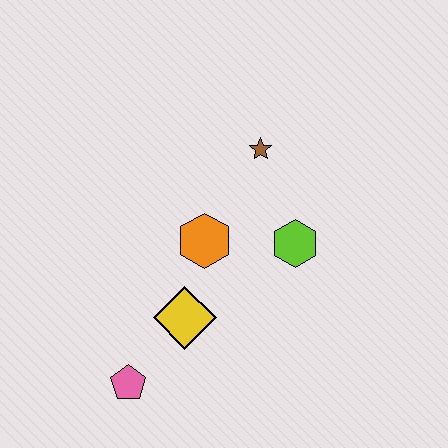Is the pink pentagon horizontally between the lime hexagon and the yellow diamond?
No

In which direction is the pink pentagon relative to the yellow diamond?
The pink pentagon is below the yellow diamond.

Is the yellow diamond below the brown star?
Yes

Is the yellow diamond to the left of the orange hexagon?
Yes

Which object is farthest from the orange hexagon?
The pink pentagon is farthest from the orange hexagon.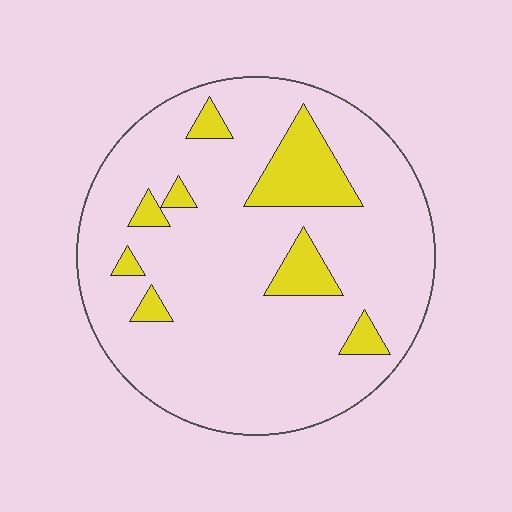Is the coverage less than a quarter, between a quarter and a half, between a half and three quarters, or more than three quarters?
Less than a quarter.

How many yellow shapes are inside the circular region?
8.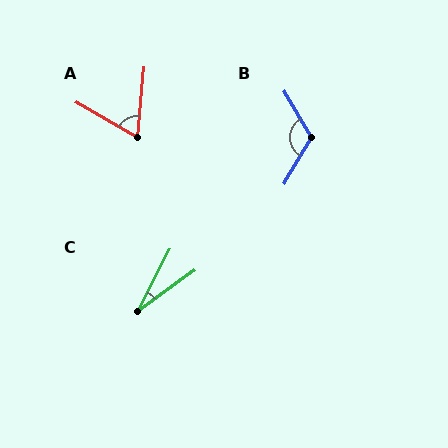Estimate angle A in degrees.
Approximately 65 degrees.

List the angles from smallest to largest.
C (27°), A (65°), B (118°).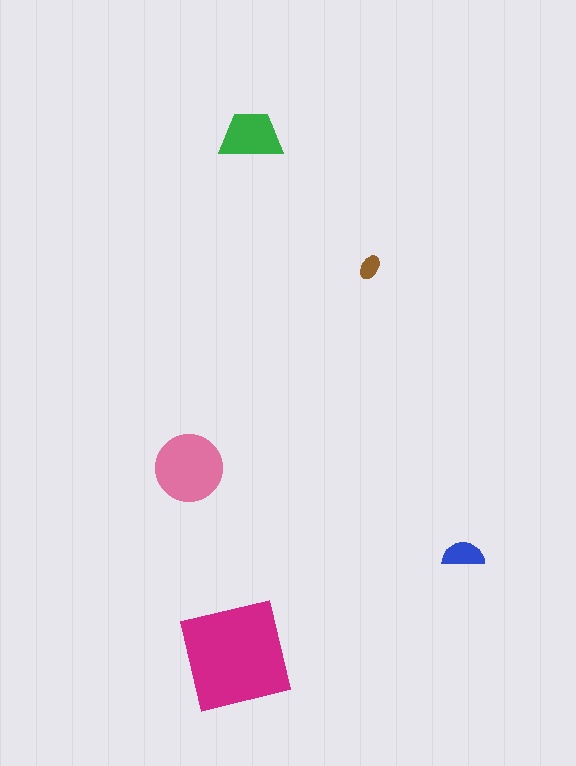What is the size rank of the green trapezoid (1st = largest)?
3rd.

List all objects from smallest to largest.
The brown ellipse, the blue semicircle, the green trapezoid, the pink circle, the magenta square.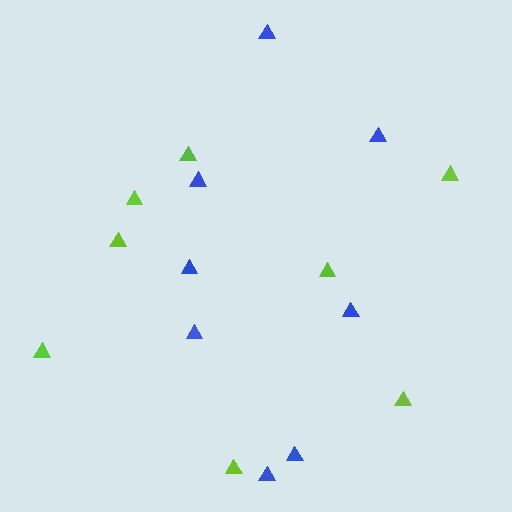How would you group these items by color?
There are 2 groups: one group of blue triangles (8) and one group of lime triangles (8).